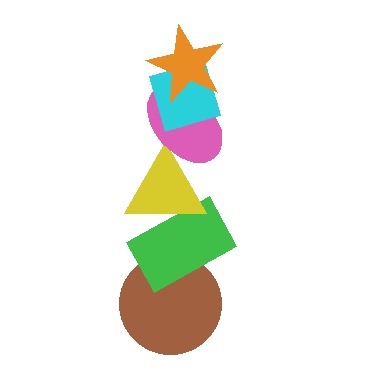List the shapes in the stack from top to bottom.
From top to bottom: the orange star, the cyan diamond, the pink ellipse, the yellow triangle, the green rectangle, the brown circle.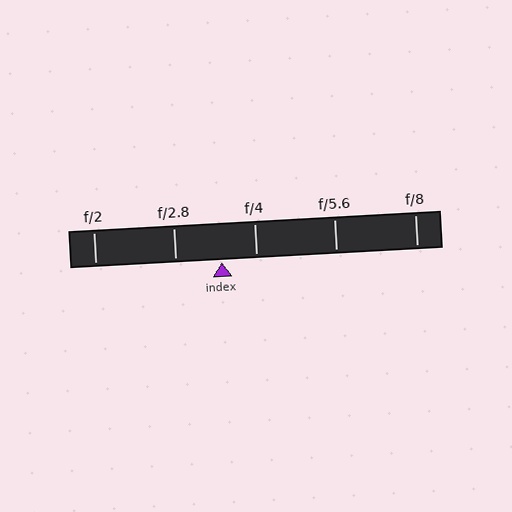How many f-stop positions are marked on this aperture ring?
There are 5 f-stop positions marked.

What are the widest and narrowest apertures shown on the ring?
The widest aperture shown is f/2 and the narrowest is f/8.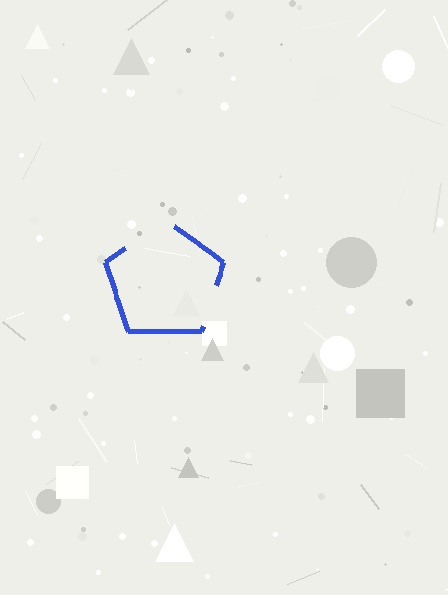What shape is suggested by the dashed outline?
The dashed outline suggests a pentagon.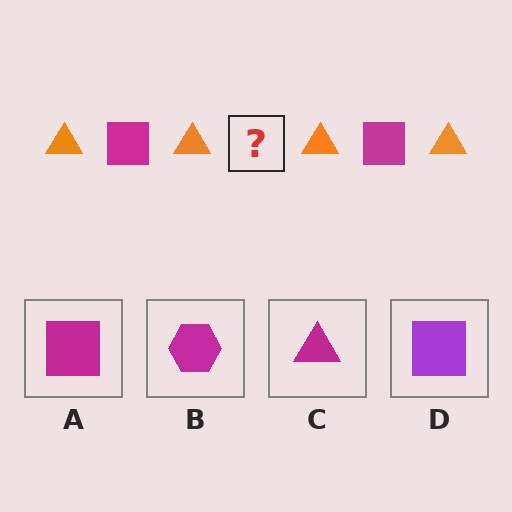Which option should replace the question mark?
Option A.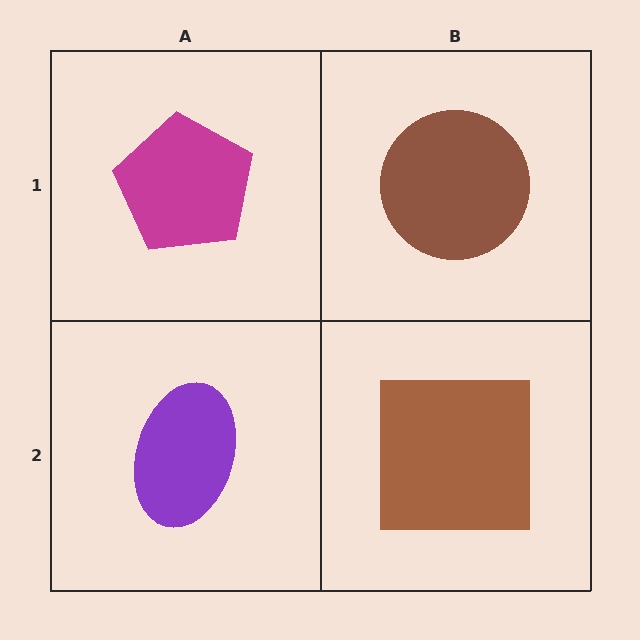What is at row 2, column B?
A brown square.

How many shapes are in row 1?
2 shapes.